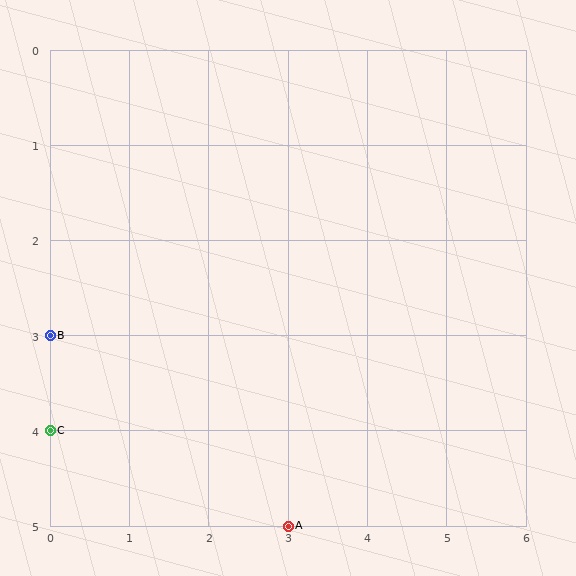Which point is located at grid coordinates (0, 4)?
Point C is at (0, 4).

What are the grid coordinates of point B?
Point B is at grid coordinates (0, 3).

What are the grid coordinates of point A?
Point A is at grid coordinates (3, 5).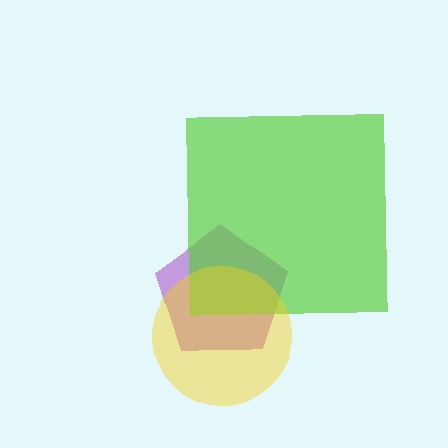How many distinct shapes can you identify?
There are 3 distinct shapes: a purple pentagon, a lime square, a yellow circle.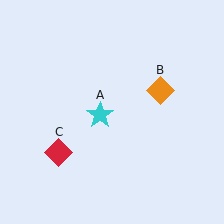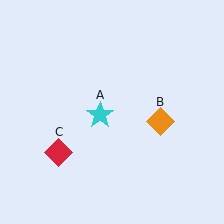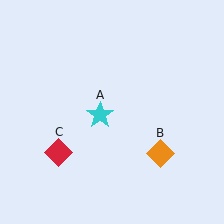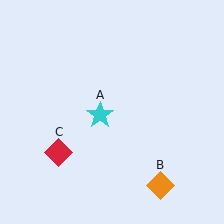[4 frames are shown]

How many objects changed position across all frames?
1 object changed position: orange diamond (object B).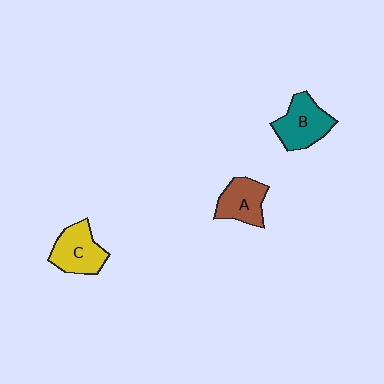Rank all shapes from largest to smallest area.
From largest to smallest: B (teal), C (yellow), A (brown).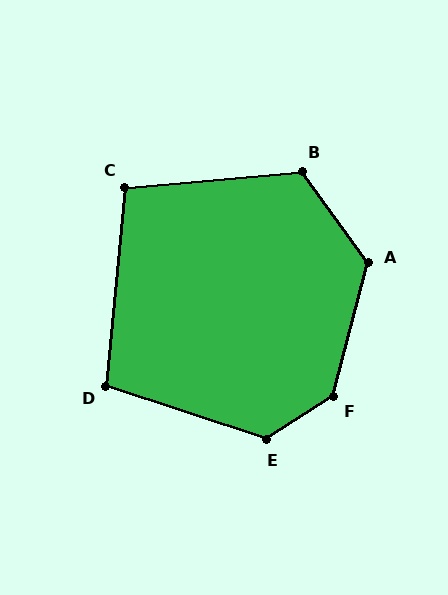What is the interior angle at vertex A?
Approximately 130 degrees (obtuse).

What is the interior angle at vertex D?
Approximately 103 degrees (obtuse).